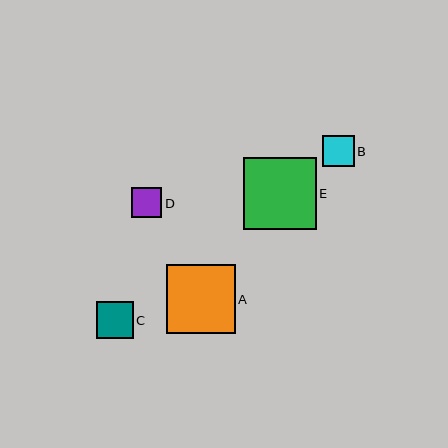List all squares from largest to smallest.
From largest to smallest: E, A, C, B, D.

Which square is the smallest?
Square D is the smallest with a size of approximately 30 pixels.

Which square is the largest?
Square E is the largest with a size of approximately 73 pixels.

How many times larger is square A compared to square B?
Square A is approximately 2.2 times the size of square B.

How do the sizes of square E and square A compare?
Square E and square A are approximately the same size.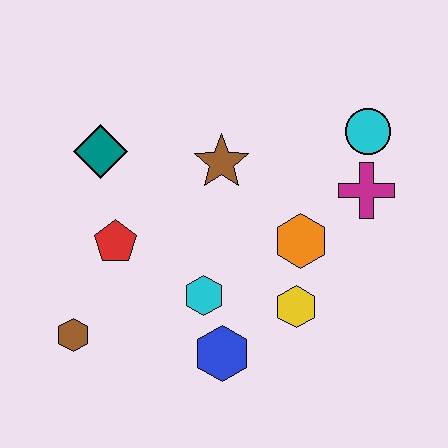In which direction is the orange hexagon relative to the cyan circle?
The orange hexagon is below the cyan circle.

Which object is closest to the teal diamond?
The red pentagon is closest to the teal diamond.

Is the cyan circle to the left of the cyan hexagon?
No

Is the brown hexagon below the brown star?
Yes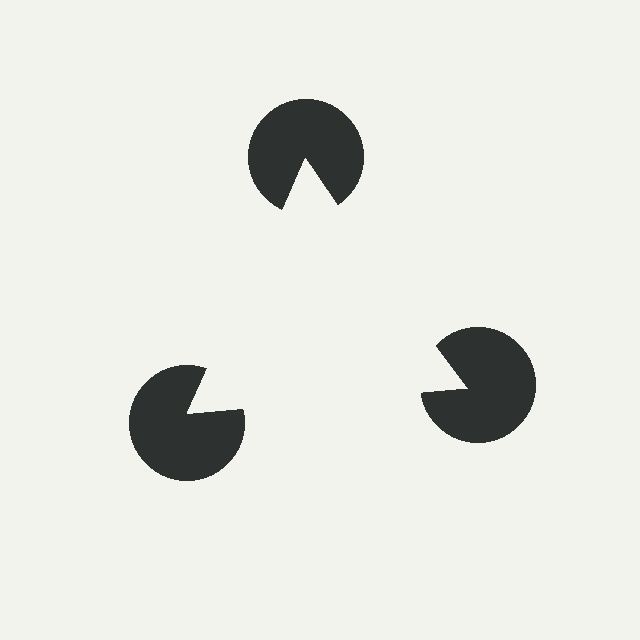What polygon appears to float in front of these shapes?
An illusory triangle — its edges are inferred from the aligned wedge cuts in the pac-man discs, not physically drawn.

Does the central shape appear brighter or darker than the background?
It typically appears slightly brighter than the background, even though no actual brightness change is drawn.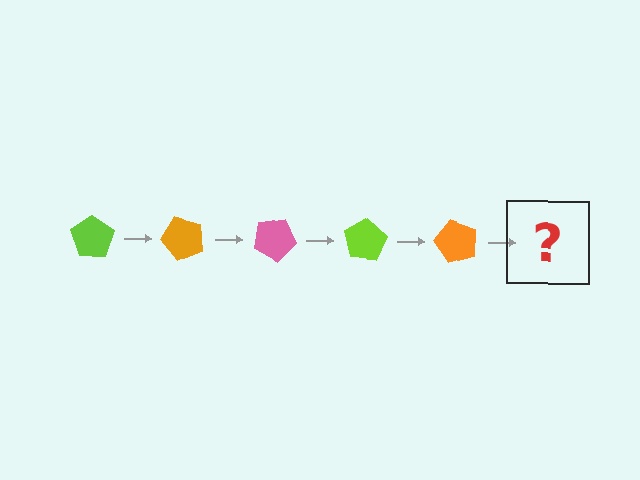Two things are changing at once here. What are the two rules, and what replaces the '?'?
The two rules are that it rotates 50 degrees each step and the color cycles through lime, orange, and pink. The '?' should be a pink pentagon, rotated 250 degrees from the start.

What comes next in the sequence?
The next element should be a pink pentagon, rotated 250 degrees from the start.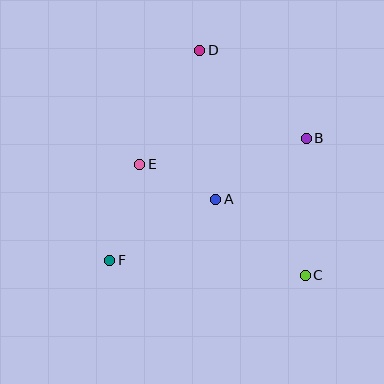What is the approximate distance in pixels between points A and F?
The distance between A and F is approximately 122 pixels.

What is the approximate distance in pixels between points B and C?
The distance between B and C is approximately 137 pixels.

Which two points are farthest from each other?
Points C and D are farthest from each other.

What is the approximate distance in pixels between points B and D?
The distance between B and D is approximately 138 pixels.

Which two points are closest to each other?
Points A and E are closest to each other.